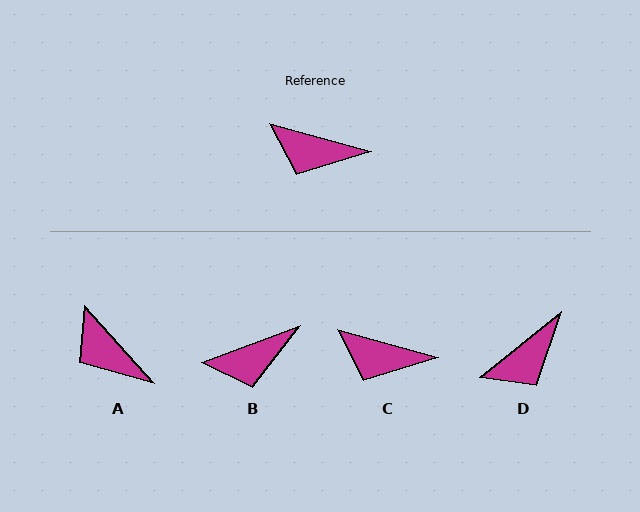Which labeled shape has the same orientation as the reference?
C.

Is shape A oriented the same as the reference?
No, it is off by about 33 degrees.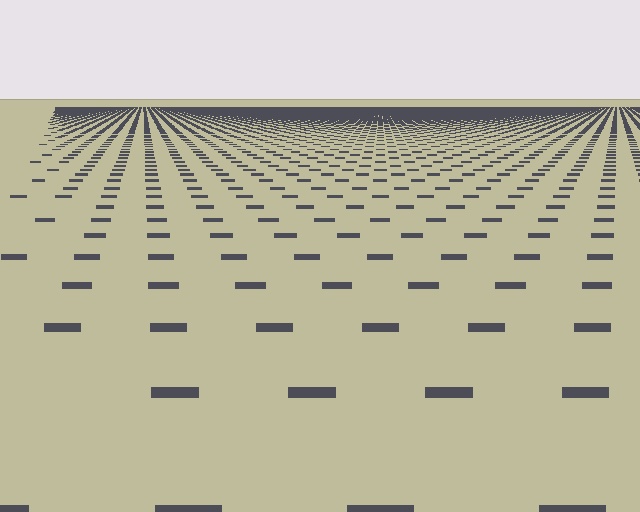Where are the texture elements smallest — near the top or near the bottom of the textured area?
Near the top.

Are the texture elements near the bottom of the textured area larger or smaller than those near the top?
Larger. Near the bottom, elements are closer to the viewer and appear at a bigger on-screen size.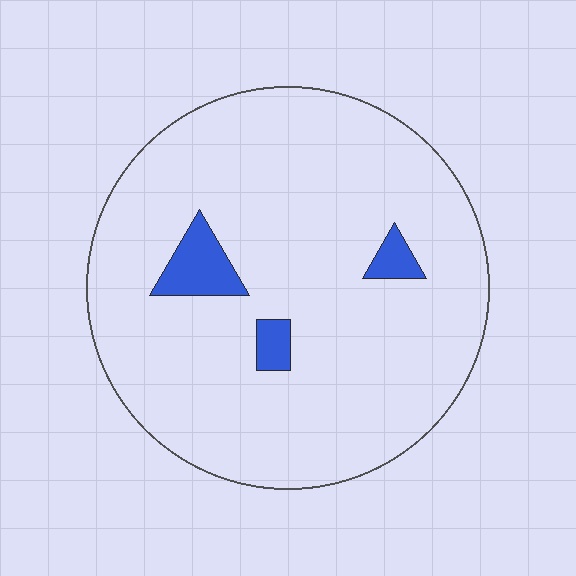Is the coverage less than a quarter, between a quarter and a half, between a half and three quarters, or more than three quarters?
Less than a quarter.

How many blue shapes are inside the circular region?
3.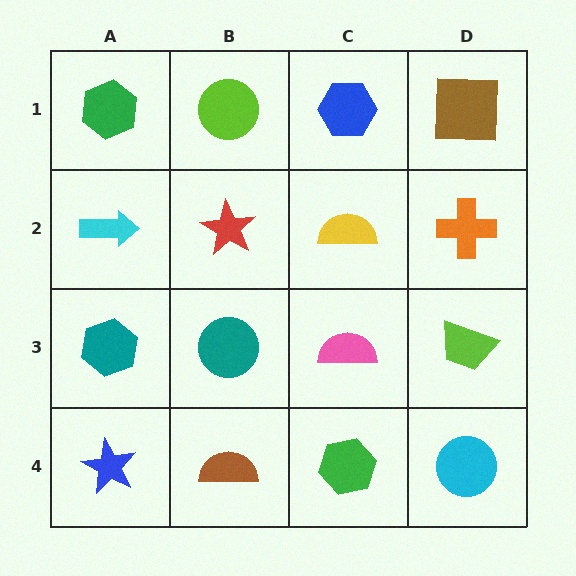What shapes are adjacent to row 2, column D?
A brown square (row 1, column D), a lime trapezoid (row 3, column D), a yellow semicircle (row 2, column C).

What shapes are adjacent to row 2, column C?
A blue hexagon (row 1, column C), a pink semicircle (row 3, column C), a red star (row 2, column B), an orange cross (row 2, column D).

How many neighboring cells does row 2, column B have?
4.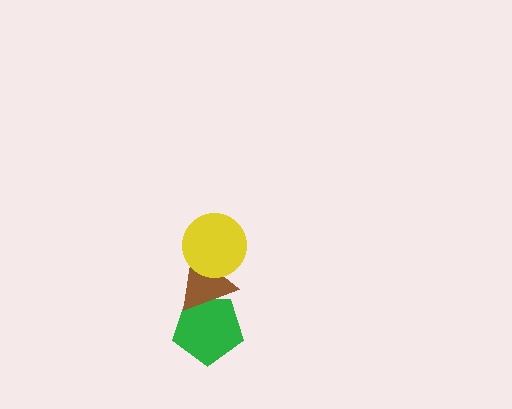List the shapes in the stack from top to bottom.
From top to bottom: the yellow circle, the brown triangle, the green pentagon.